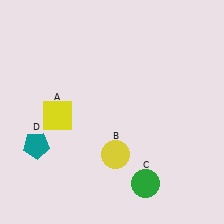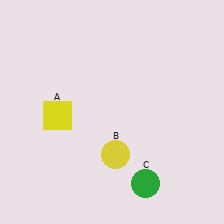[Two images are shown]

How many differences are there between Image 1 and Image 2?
There is 1 difference between the two images.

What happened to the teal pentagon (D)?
The teal pentagon (D) was removed in Image 2. It was in the bottom-left area of Image 1.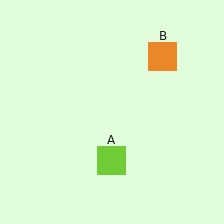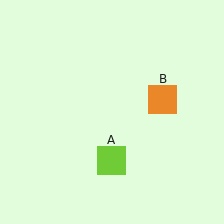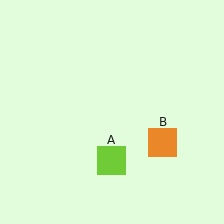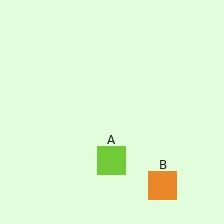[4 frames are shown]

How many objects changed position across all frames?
1 object changed position: orange square (object B).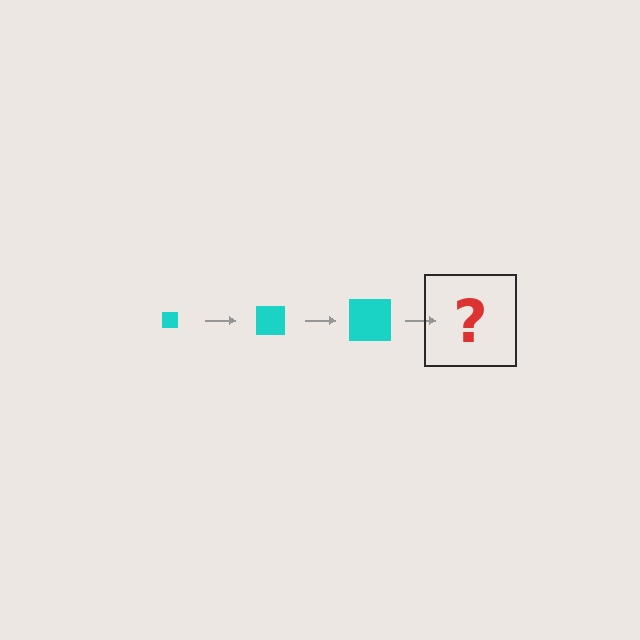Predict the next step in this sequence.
The next step is a cyan square, larger than the previous one.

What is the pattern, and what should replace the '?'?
The pattern is that the square gets progressively larger each step. The '?' should be a cyan square, larger than the previous one.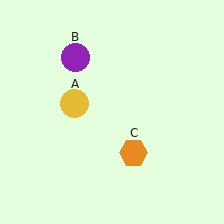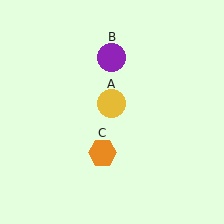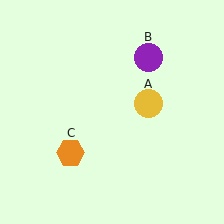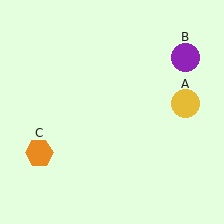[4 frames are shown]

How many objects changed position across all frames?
3 objects changed position: yellow circle (object A), purple circle (object B), orange hexagon (object C).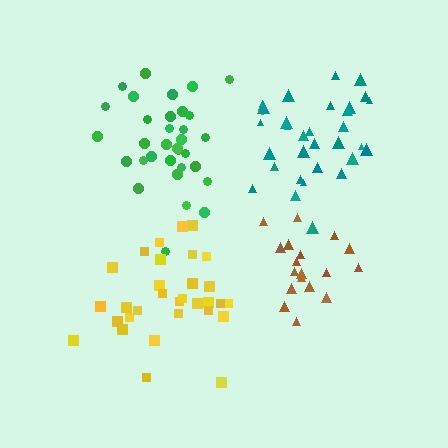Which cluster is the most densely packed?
Teal.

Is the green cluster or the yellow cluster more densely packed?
Green.